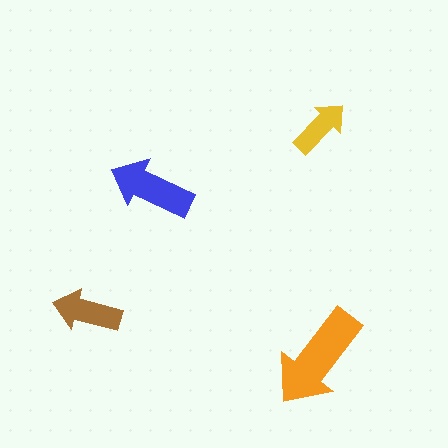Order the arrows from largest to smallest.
the orange one, the blue one, the brown one, the yellow one.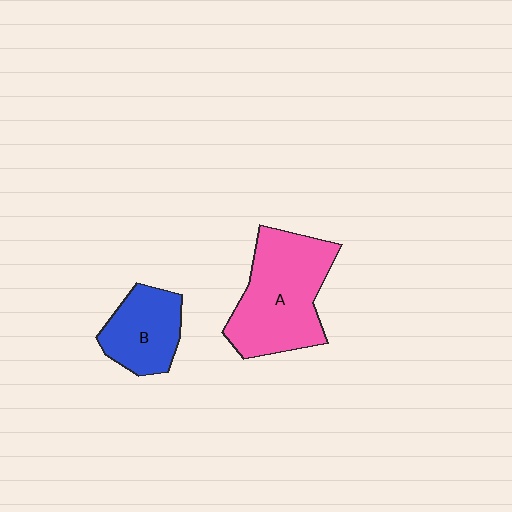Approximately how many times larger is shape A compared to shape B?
Approximately 1.8 times.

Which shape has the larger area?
Shape A (pink).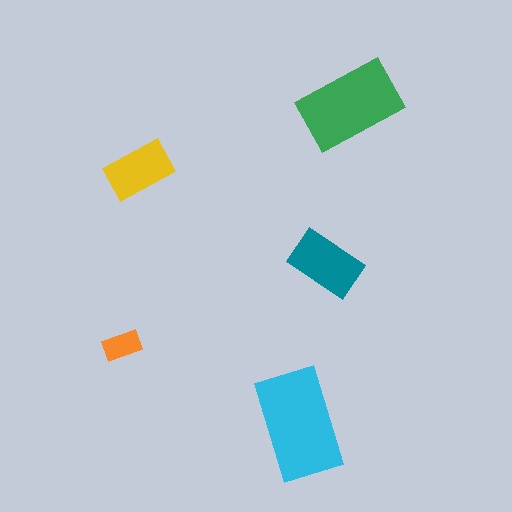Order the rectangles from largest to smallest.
the cyan one, the green one, the teal one, the yellow one, the orange one.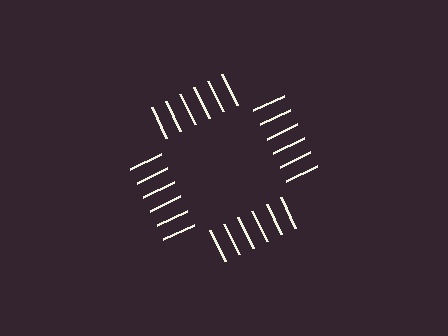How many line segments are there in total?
24 — 6 along each of the 4 edges.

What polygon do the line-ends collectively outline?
An illusory square — the line segments terminate on its edges but no continuous stroke is drawn.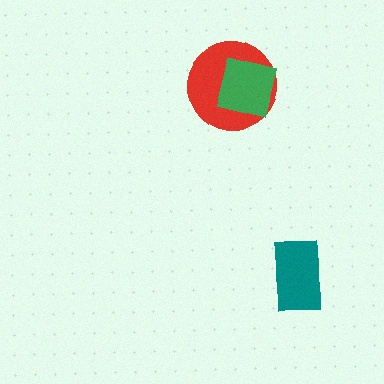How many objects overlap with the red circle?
1 object overlaps with the red circle.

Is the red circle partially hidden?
Yes, it is partially covered by another shape.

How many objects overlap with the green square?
1 object overlaps with the green square.